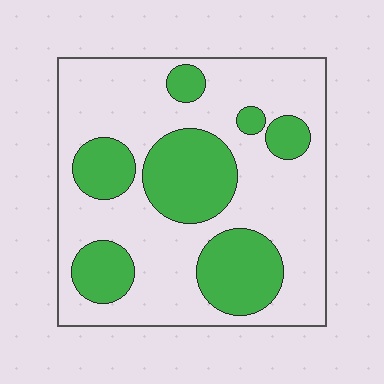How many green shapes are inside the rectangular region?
7.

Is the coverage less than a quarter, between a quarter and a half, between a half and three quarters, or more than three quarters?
Between a quarter and a half.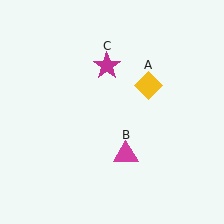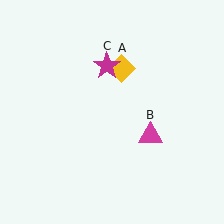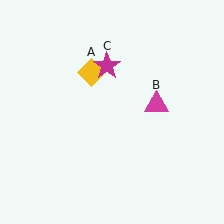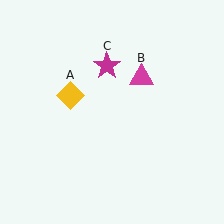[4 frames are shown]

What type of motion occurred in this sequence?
The yellow diamond (object A), magenta triangle (object B) rotated counterclockwise around the center of the scene.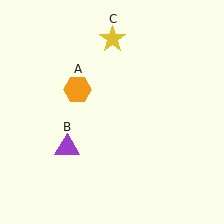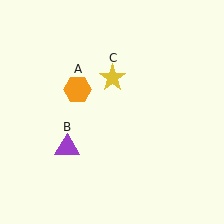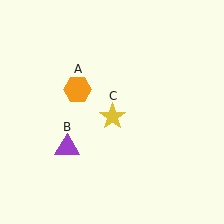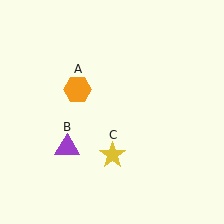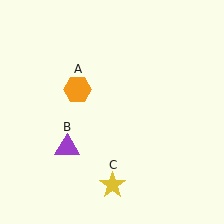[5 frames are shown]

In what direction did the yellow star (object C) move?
The yellow star (object C) moved down.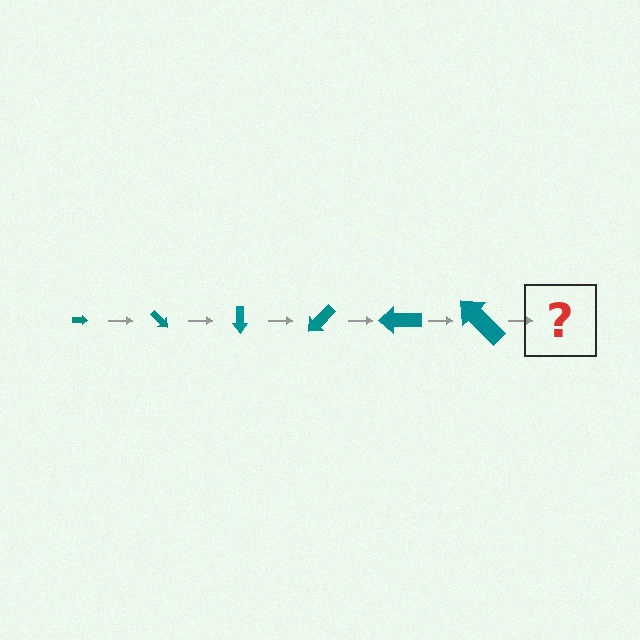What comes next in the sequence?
The next element should be an arrow, larger than the previous one and rotated 270 degrees from the start.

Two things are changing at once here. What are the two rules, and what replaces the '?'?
The two rules are that the arrow grows larger each step and it rotates 45 degrees each step. The '?' should be an arrow, larger than the previous one and rotated 270 degrees from the start.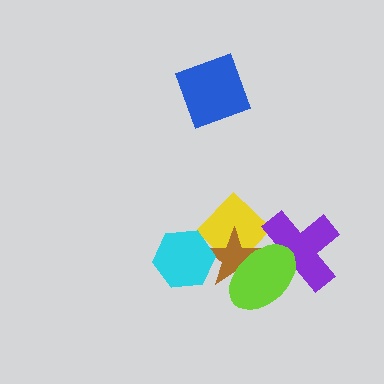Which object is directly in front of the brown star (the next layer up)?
The purple cross is directly in front of the brown star.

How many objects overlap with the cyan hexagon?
2 objects overlap with the cyan hexagon.